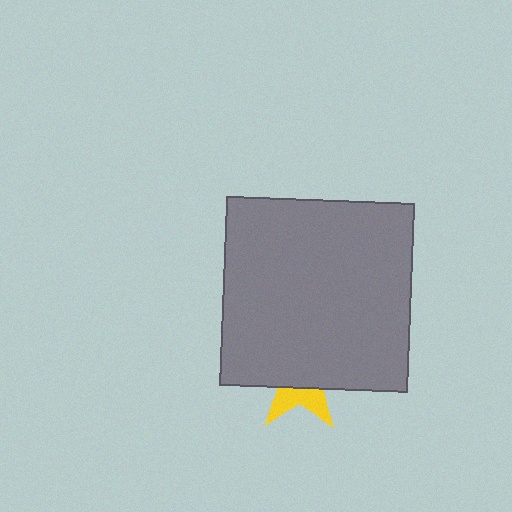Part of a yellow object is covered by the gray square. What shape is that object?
It is a star.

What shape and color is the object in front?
The object in front is a gray square.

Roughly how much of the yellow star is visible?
A small part of it is visible (roughly 34%).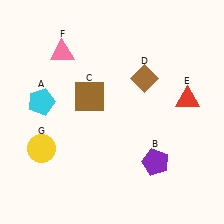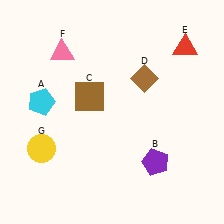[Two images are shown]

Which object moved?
The red triangle (E) moved up.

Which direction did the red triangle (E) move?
The red triangle (E) moved up.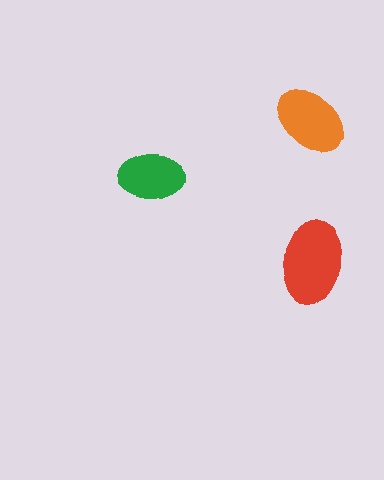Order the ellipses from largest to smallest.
the red one, the orange one, the green one.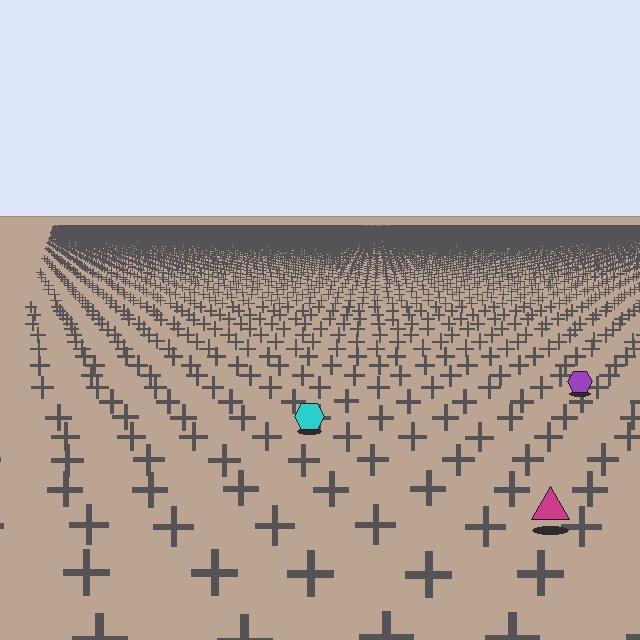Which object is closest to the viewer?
The magenta triangle is closest. The texture marks near it are larger and more spread out.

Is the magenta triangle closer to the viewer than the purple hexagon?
Yes. The magenta triangle is closer — you can tell from the texture gradient: the ground texture is coarser near it.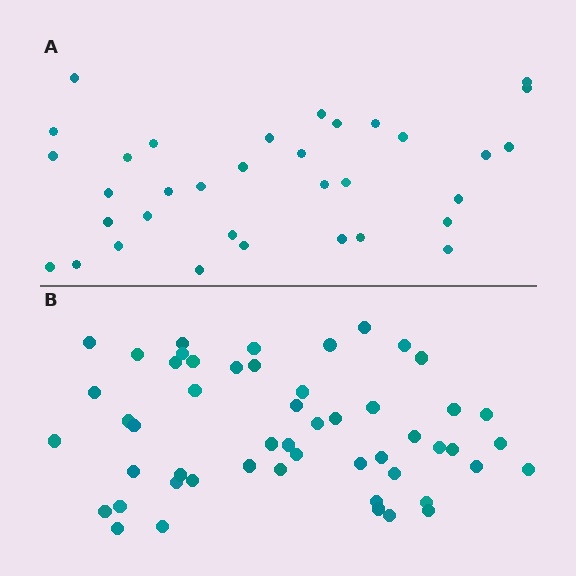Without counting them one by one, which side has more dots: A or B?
Region B (the bottom region) has more dots.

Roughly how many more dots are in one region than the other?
Region B has approximately 20 more dots than region A.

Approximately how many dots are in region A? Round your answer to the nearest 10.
About 30 dots. (The exact count is 34, which rounds to 30.)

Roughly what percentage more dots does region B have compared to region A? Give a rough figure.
About 55% more.